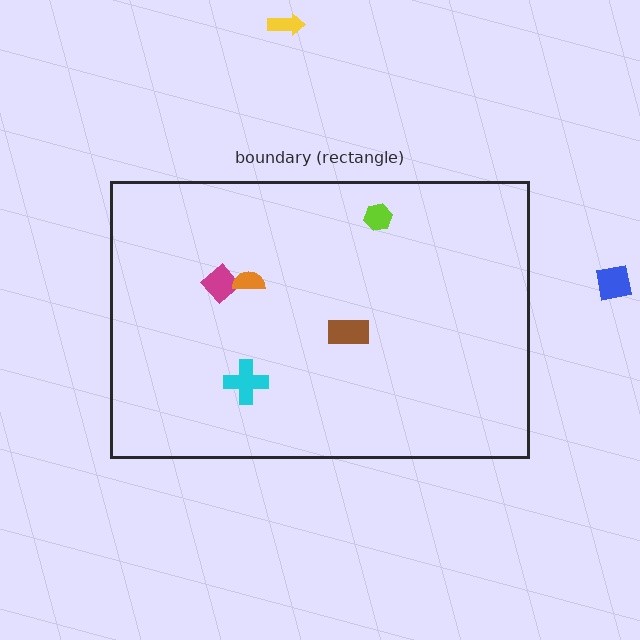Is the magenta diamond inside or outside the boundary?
Inside.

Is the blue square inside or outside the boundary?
Outside.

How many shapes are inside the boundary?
5 inside, 2 outside.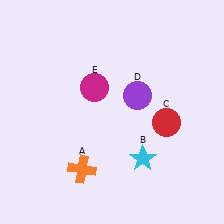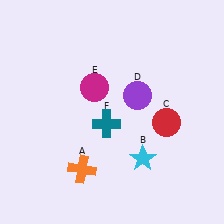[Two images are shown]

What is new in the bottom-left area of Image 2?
A teal cross (F) was added in the bottom-left area of Image 2.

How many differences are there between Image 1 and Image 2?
There is 1 difference between the two images.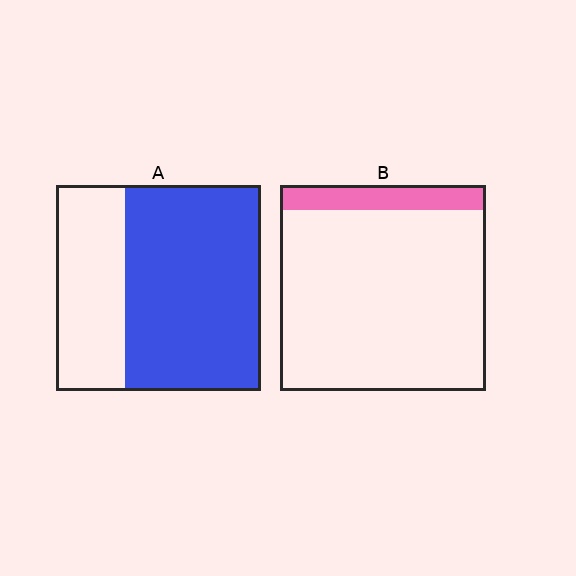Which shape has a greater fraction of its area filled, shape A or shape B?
Shape A.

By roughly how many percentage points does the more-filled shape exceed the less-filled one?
By roughly 55 percentage points (A over B).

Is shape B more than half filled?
No.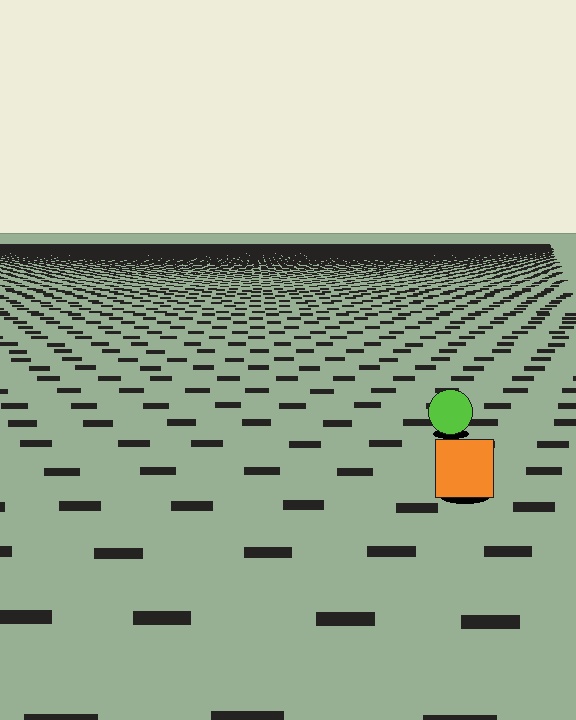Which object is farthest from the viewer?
The lime circle is farthest from the viewer. It appears smaller and the ground texture around it is denser.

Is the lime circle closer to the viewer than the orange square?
No. The orange square is closer — you can tell from the texture gradient: the ground texture is coarser near it.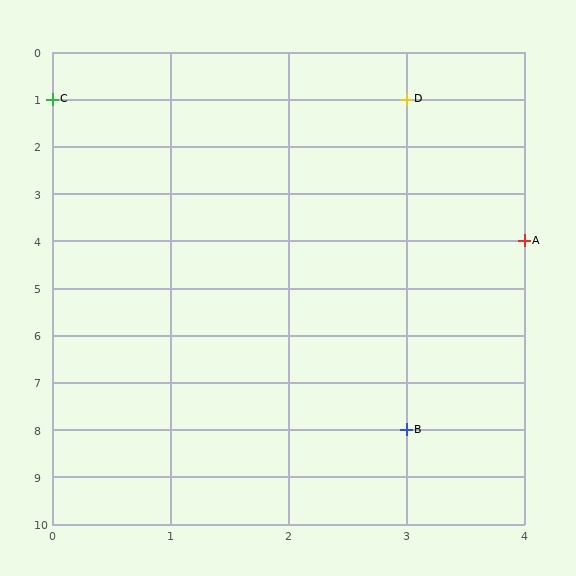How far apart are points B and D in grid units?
Points B and D are 7 rows apart.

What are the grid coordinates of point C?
Point C is at grid coordinates (0, 1).